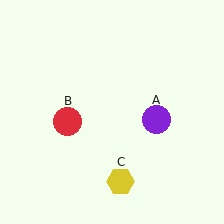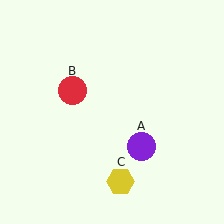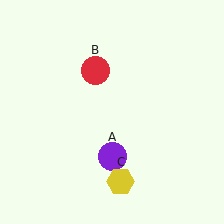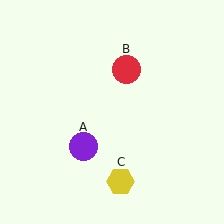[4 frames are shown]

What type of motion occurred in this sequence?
The purple circle (object A), red circle (object B) rotated clockwise around the center of the scene.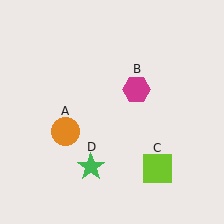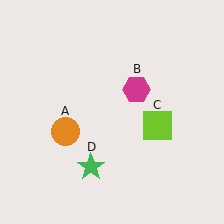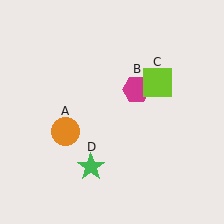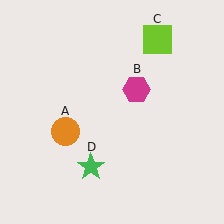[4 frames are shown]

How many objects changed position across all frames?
1 object changed position: lime square (object C).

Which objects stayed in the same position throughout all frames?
Orange circle (object A) and magenta hexagon (object B) and green star (object D) remained stationary.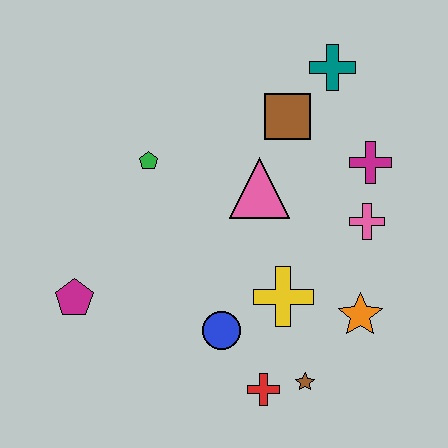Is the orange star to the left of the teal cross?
No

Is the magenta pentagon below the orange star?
No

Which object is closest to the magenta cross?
The pink cross is closest to the magenta cross.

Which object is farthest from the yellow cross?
The teal cross is farthest from the yellow cross.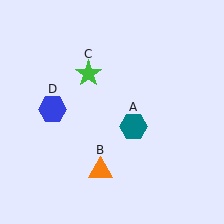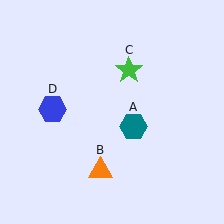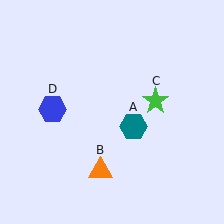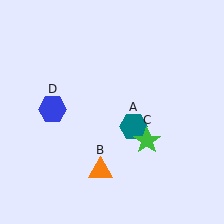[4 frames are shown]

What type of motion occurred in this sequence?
The green star (object C) rotated clockwise around the center of the scene.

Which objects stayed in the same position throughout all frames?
Teal hexagon (object A) and orange triangle (object B) and blue hexagon (object D) remained stationary.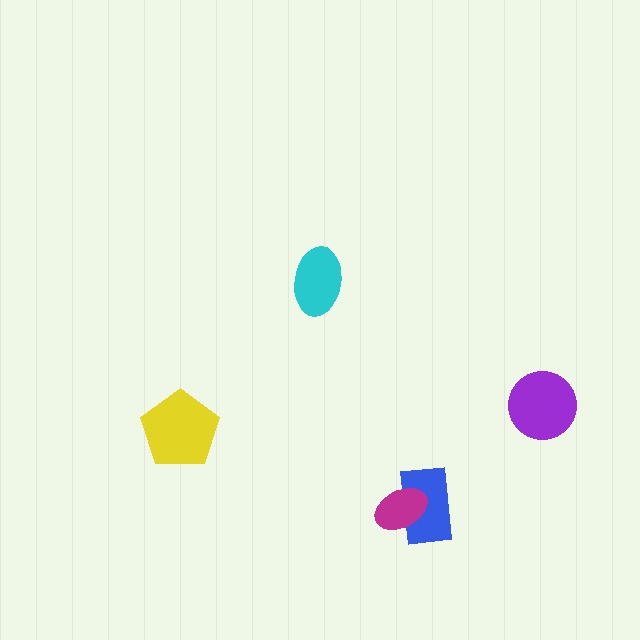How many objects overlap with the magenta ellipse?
1 object overlaps with the magenta ellipse.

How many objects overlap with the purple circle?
0 objects overlap with the purple circle.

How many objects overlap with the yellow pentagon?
0 objects overlap with the yellow pentagon.